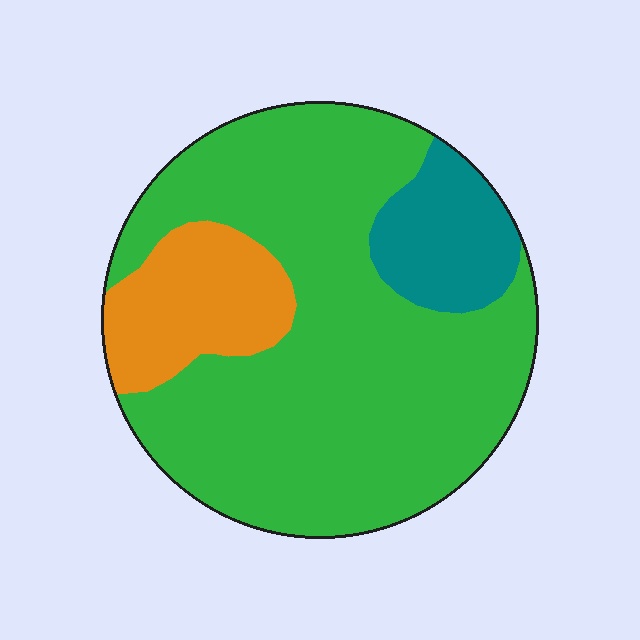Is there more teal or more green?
Green.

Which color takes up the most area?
Green, at roughly 75%.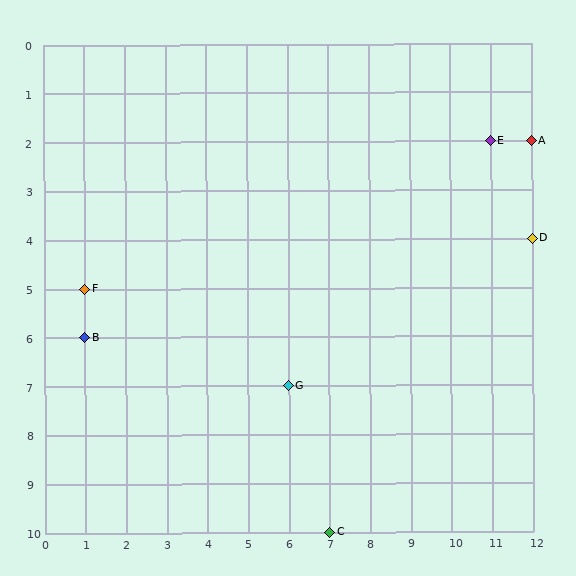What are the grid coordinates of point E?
Point E is at grid coordinates (11, 2).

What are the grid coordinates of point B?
Point B is at grid coordinates (1, 6).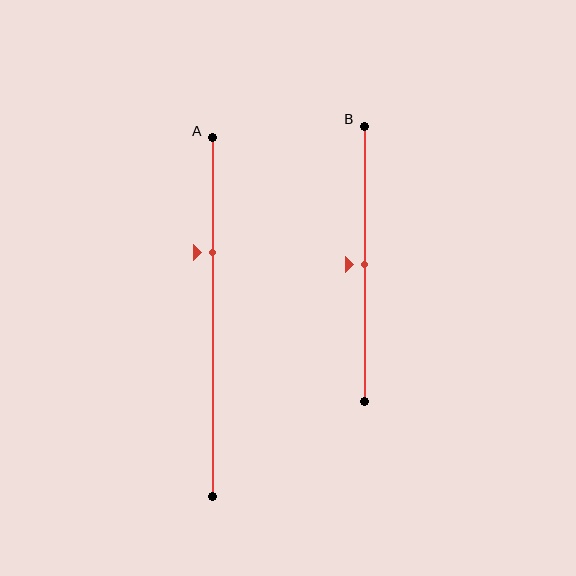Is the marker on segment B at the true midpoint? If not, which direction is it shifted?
Yes, the marker on segment B is at the true midpoint.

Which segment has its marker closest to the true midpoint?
Segment B has its marker closest to the true midpoint.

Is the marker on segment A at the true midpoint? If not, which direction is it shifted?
No, the marker on segment A is shifted upward by about 18% of the segment length.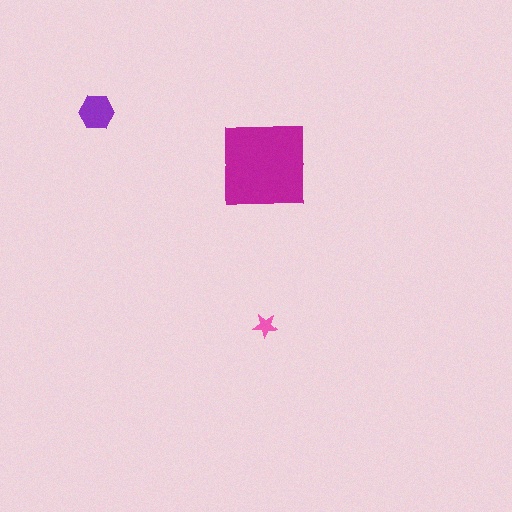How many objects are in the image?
There are 3 objects in the image.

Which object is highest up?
The purple hexagon is topmost.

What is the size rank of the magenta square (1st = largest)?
1st.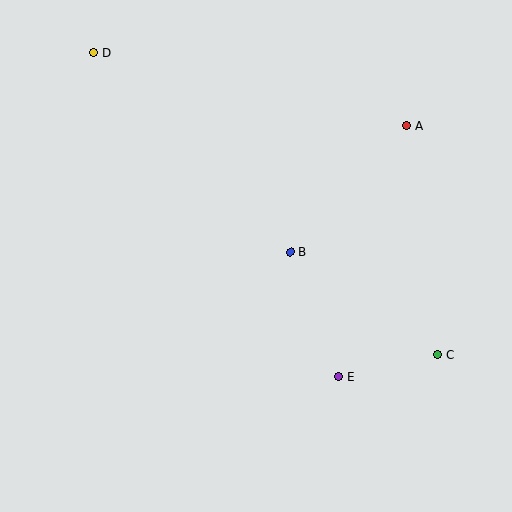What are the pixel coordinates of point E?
Point E is at (339, 376).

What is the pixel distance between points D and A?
The distance between D and A is 321 pixels.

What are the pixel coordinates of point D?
Point D is at (94, 53).